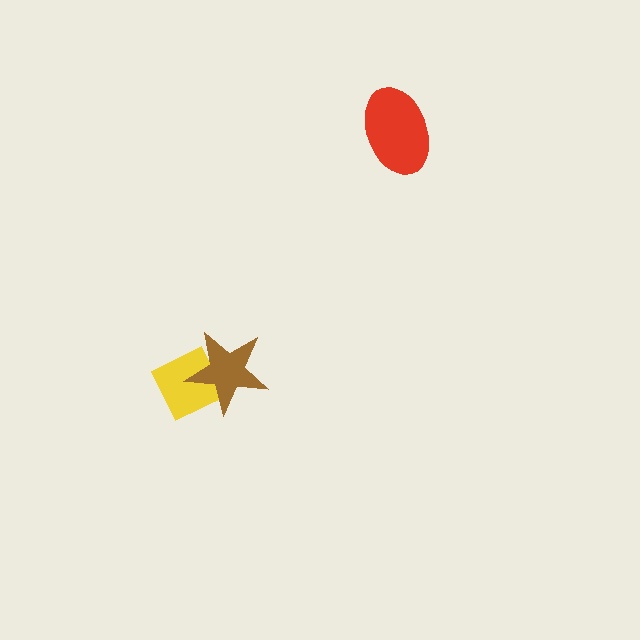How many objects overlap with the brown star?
1 object overlaps with the brown star.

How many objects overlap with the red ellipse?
0 objects overlap with the red ellipse.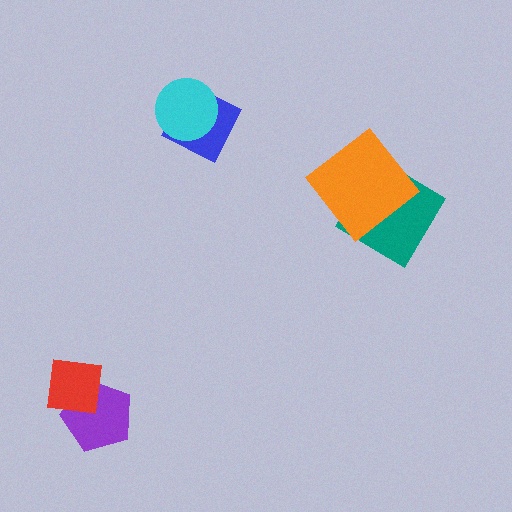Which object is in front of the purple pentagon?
The red square is in front of the purple pentagon.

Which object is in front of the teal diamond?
The orange diamond is in front of the teal diamond.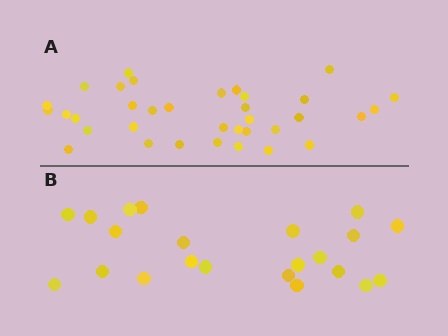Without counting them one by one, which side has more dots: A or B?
Region A (the top region) has more dots.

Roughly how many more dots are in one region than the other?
Region A has approximately 15 more dots than region B.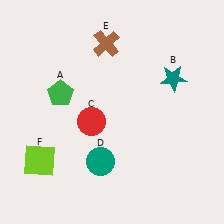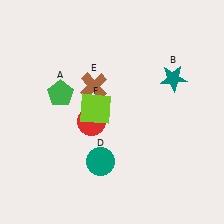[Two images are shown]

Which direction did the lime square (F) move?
The lime square (F) moved right.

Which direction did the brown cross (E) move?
The brown cross (E) moved down.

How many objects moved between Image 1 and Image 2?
2 objects moved between the two images.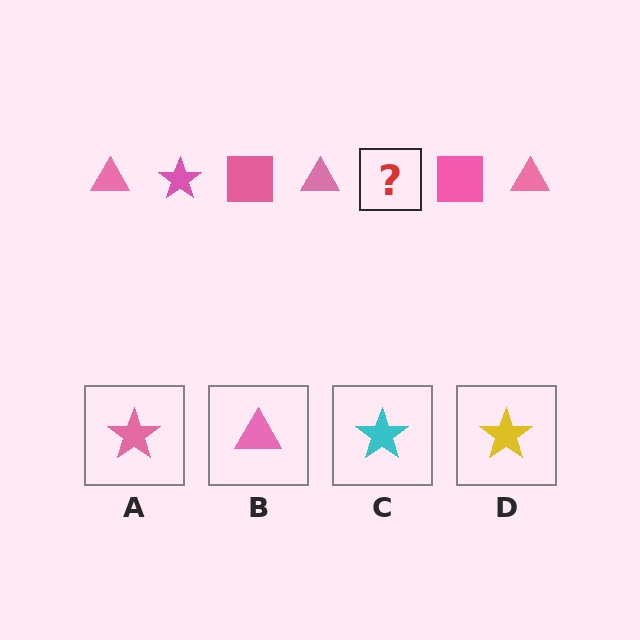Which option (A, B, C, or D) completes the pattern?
A.